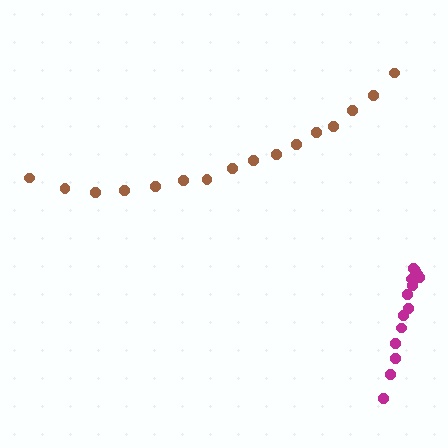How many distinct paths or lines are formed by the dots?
There are 2 distinct paths.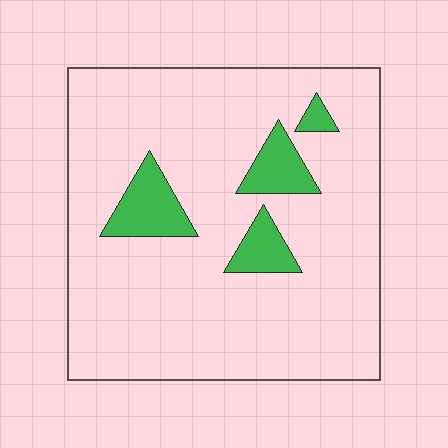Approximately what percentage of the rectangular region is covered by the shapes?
Approximately 10%.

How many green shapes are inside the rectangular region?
4.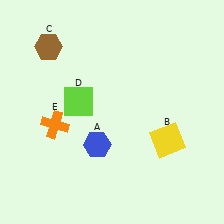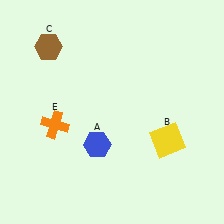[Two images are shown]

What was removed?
The lime square (D) was removed in Image 2.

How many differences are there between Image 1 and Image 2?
There is 1 difference between the two images.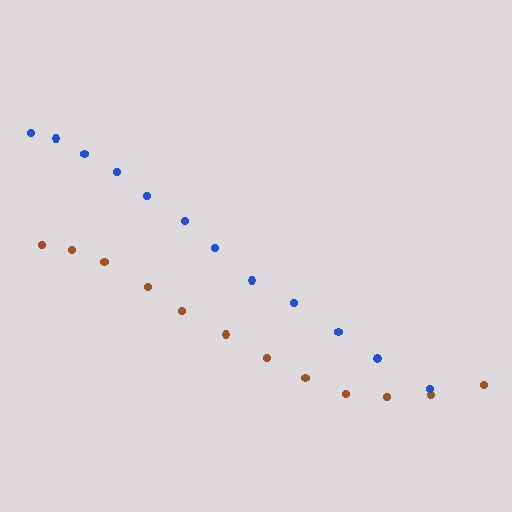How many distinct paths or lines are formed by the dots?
There are 2 distinct paths.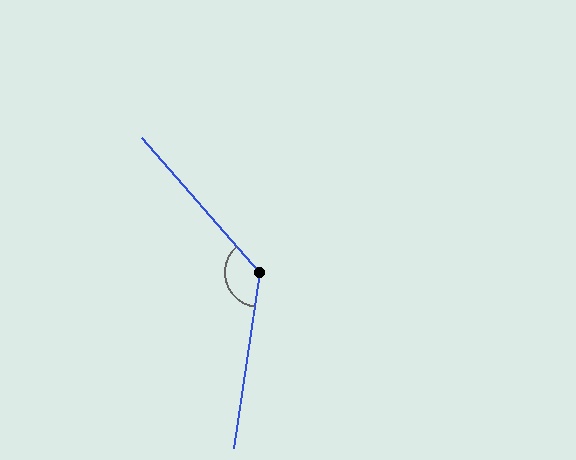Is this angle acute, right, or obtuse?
It is obtuse.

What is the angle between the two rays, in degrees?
Approximately 131 degrees.